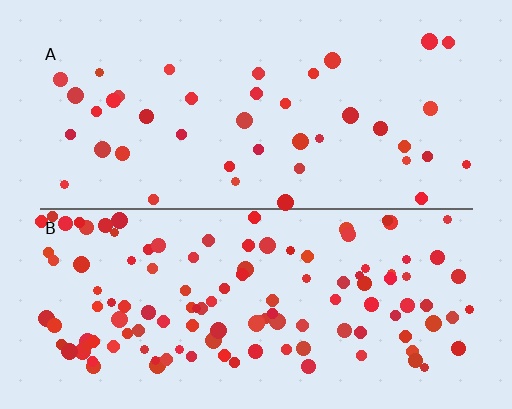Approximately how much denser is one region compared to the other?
Approximately 3.0× — region B over region A.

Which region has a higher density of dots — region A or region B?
B (the bottom).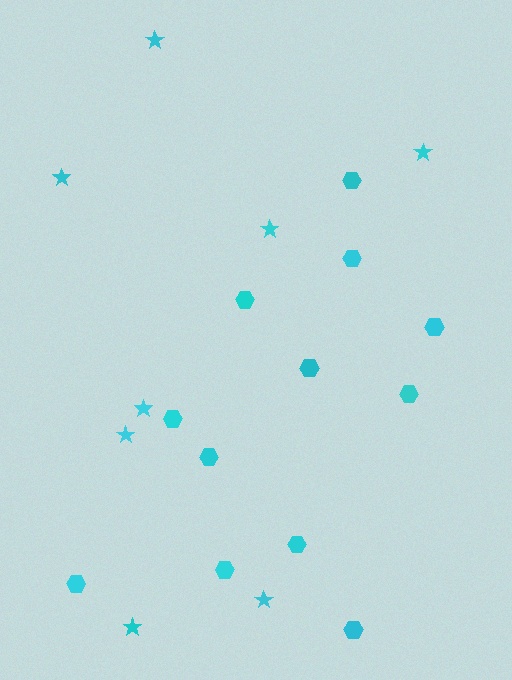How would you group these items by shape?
There are 2 groups: one group of stars (8) and one group of hexagons (12).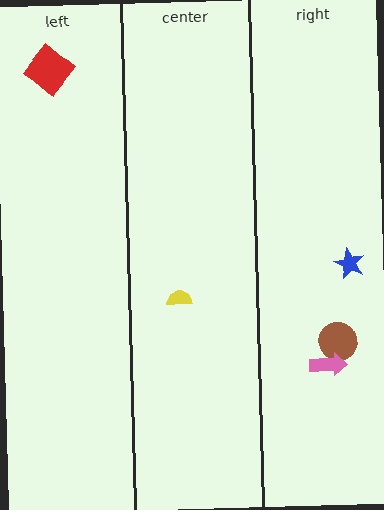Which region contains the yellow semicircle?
The center region.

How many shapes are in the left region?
1.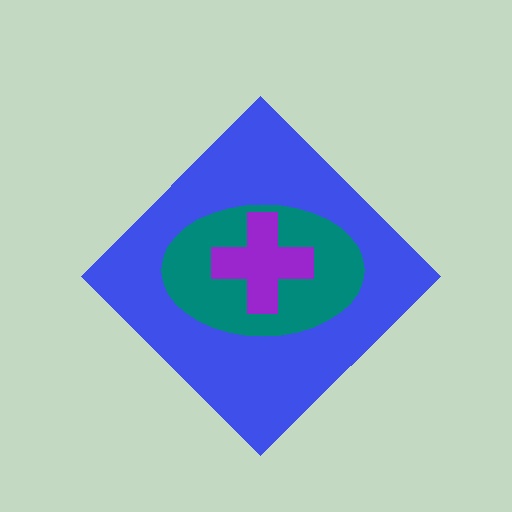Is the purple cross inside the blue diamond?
Yes.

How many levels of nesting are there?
3.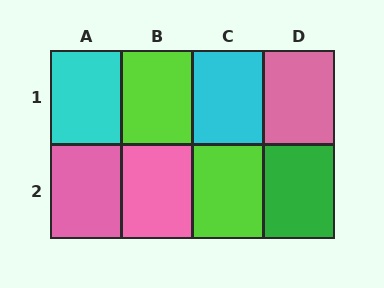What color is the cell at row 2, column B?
Pink.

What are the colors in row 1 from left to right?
Cyan, lime, cyan, pink.